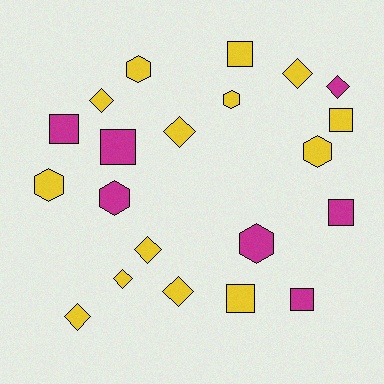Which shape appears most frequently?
Diamond, with 8 objects.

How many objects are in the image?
There are 21 objects.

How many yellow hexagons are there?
There are 4 yellow hexagons.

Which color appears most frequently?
Yellow, with 14 objects.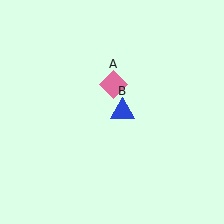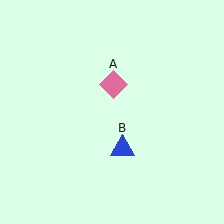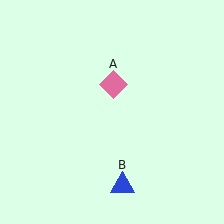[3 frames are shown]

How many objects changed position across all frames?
1 object changed position: blue triangle (object B).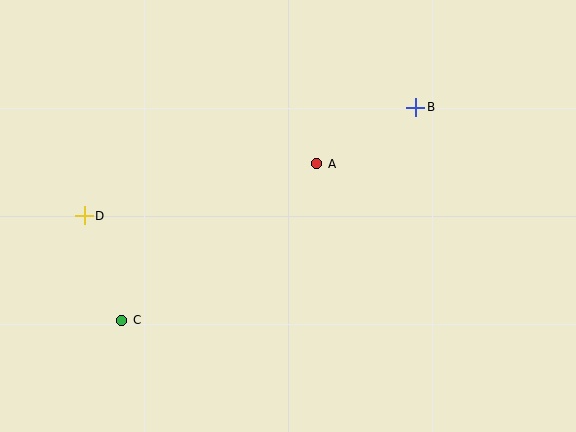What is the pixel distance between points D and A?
The distance between D and A is 238 pixels.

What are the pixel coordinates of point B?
Point B is at (416, 107).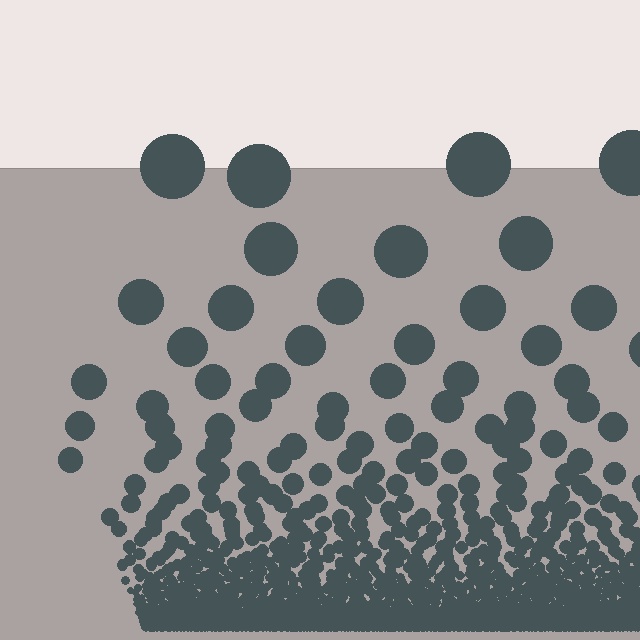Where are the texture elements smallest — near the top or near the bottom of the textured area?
Near the bottom.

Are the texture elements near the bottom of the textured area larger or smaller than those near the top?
Smaller. The gradient is inverted — elements near the bottom are smaller and denser.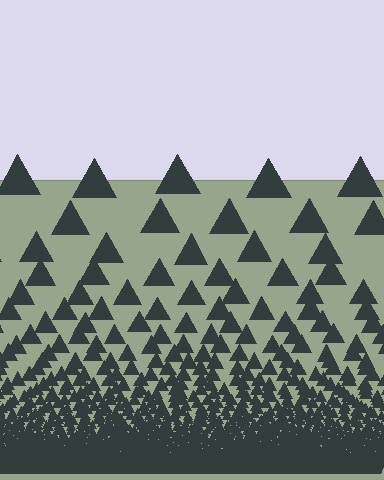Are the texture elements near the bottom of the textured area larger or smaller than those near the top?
Smaller. The gradient is inverted — elements near the bottom are smaller and denser.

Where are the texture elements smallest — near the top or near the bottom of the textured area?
Near the bottom.